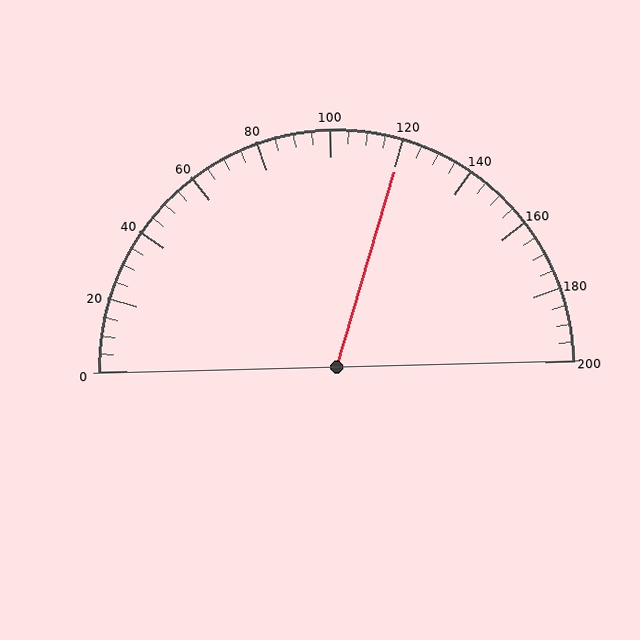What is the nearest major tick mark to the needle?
The nearest major tick mark is 120.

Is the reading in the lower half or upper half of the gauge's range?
The reading is in the upper half of the range (0 to 200).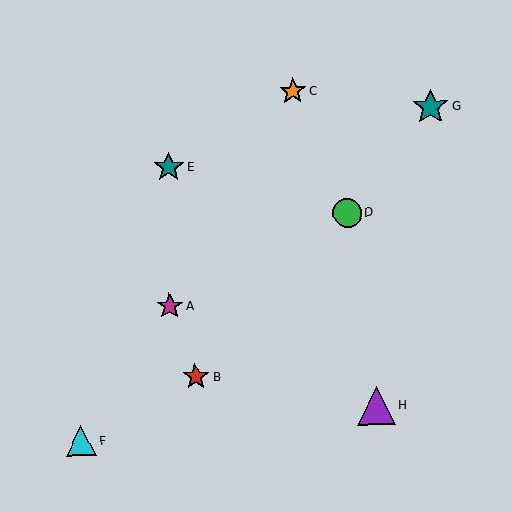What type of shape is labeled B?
Shape B is a red star.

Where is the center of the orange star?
The center of the orange star is at (292, 91).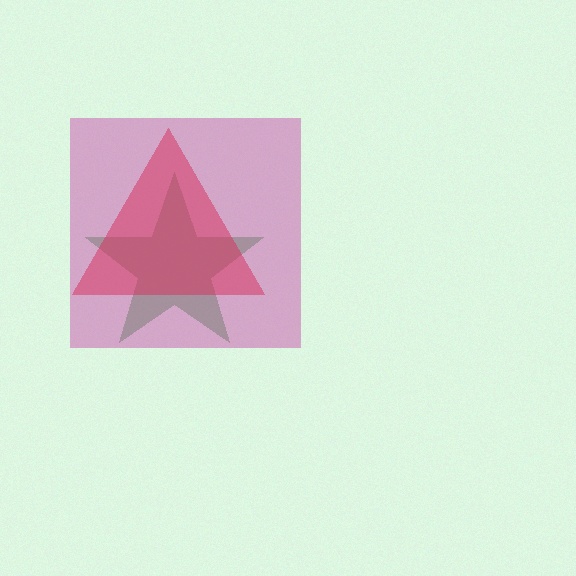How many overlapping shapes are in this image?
There are 3 overlapping shapes in the image.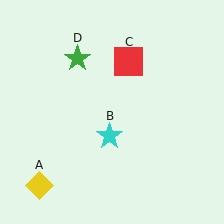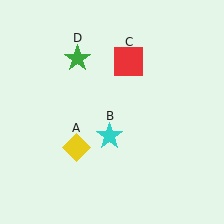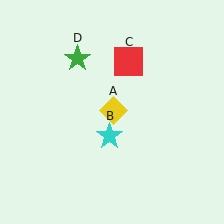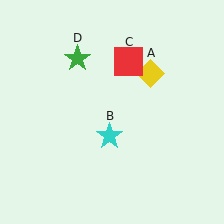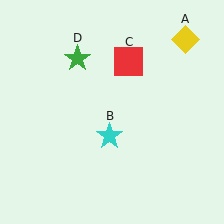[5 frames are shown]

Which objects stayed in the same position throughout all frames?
Cyan star (object B) and red square (object C) and green star (object D) remained stationary.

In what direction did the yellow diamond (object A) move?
The yellow diamond (object A) moved up and to the right.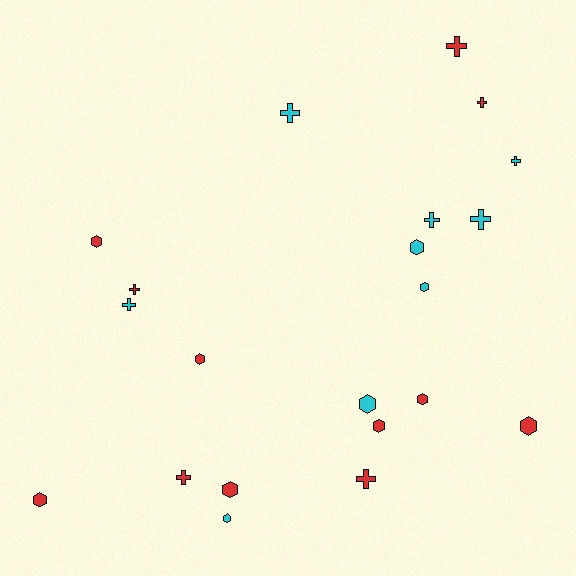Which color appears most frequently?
Red, with 12 objects.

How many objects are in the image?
There are 21 objects.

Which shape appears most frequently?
Hexagon, with 11 objects.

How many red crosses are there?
There are 5 red crosses.